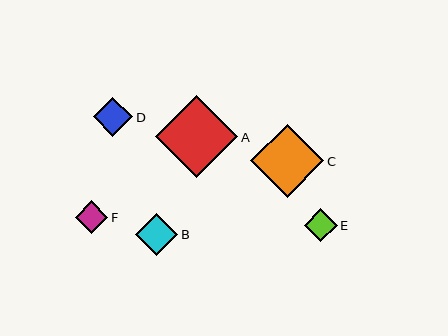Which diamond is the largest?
Diamond A is the largest with a size of approximately 82 pixels.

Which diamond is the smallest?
Diamond F is the smallest with a size of approximately 32 pixels.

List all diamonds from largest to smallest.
From largest to smallest: A, C, B, D, E, F.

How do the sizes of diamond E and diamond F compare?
Diamond E and diamond F are approximately the same size.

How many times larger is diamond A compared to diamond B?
Diamond A is approximately 2.0 times the size of diamond B.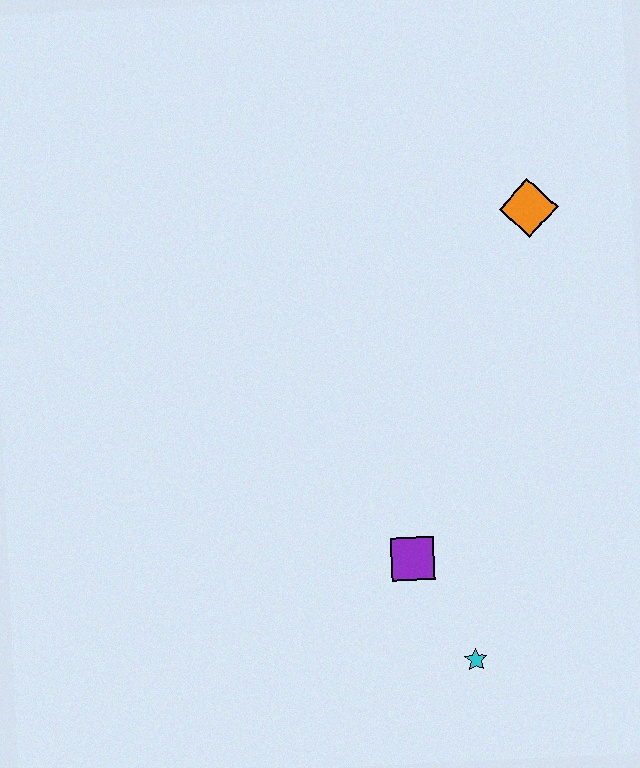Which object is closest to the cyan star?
The purple square is closest to the cyan star.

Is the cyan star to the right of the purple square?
Yes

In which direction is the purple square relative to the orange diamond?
The purple square is below the orange diamond.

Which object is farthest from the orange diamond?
The cyan star is farthest from the orange diamond.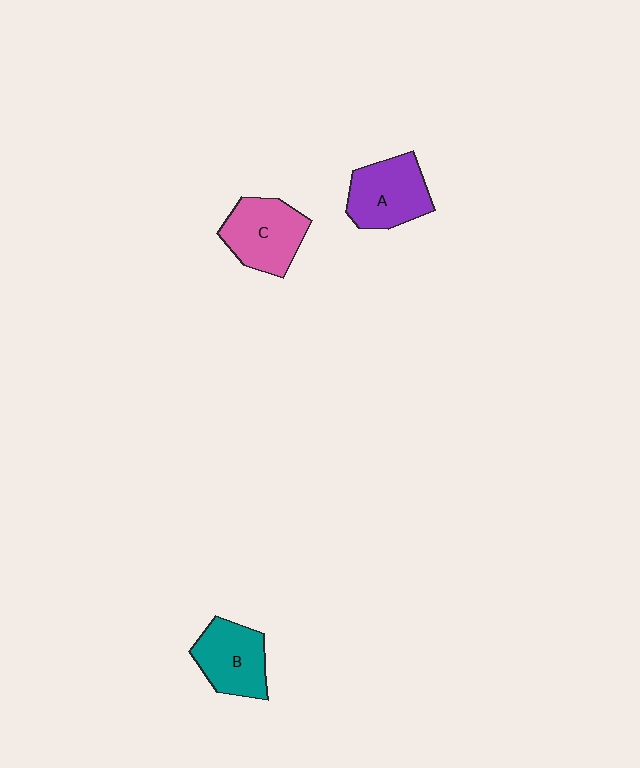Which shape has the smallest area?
Shape B (teal).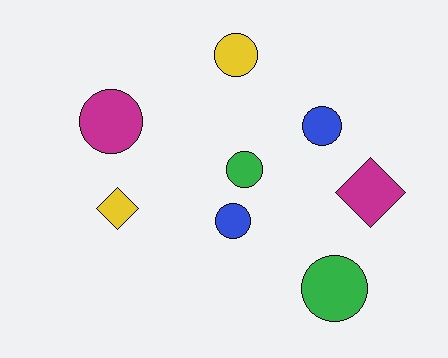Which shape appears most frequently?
Circle, with 6 objects.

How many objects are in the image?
There are 8 objects.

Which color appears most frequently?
Green, with 2 objects.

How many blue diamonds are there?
There are no blue diamonds.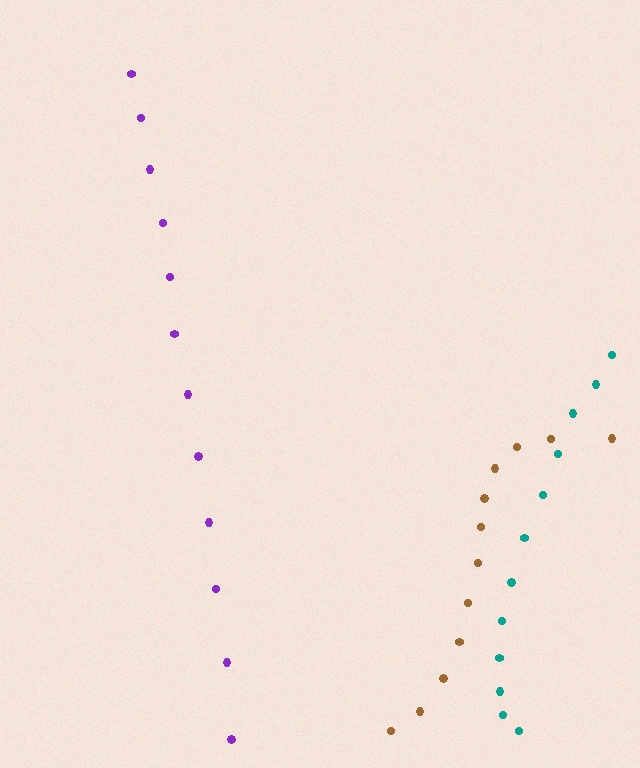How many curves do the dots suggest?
There are 3 distinct paths.